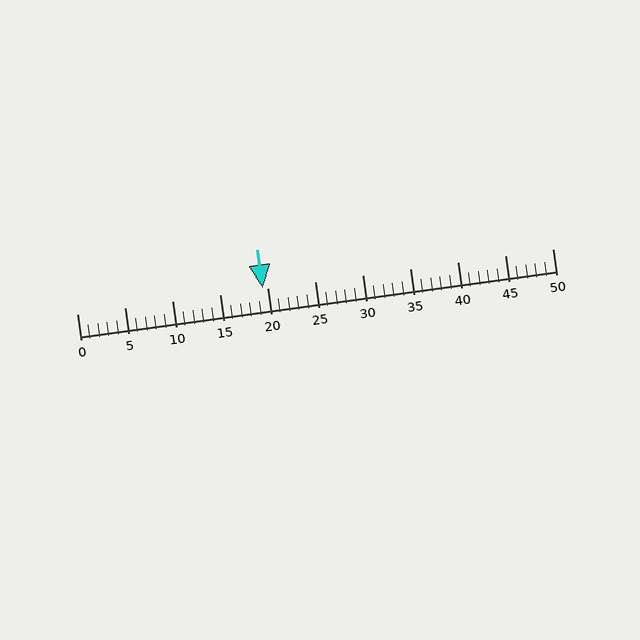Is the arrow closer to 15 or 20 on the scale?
The arrow is closer to 20.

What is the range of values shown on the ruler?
The ruler shows values from 0 to 50.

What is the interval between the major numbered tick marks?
The major tick marks are spaced 5 units apart.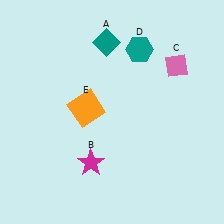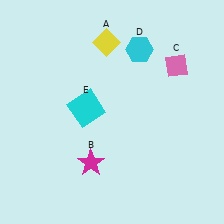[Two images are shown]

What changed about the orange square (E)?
In Image 1, E is orange. In Image 2, it changed to cyan.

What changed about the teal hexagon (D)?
In Image 1, D is teal. In Image 2, it changed to cyan.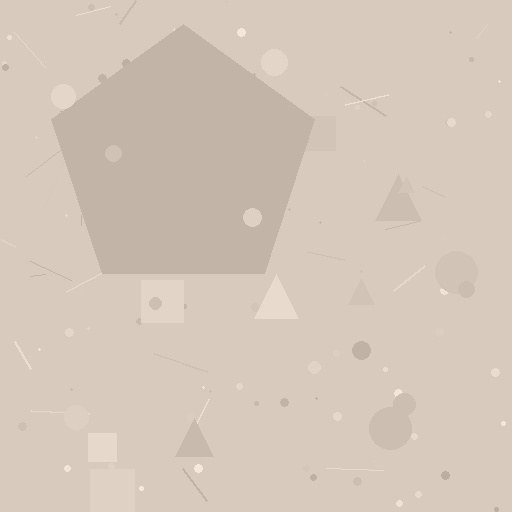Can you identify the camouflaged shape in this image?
The camouflaged shape is a pentagon.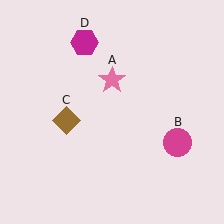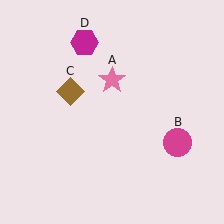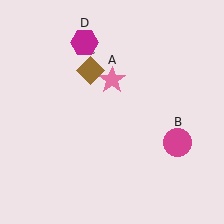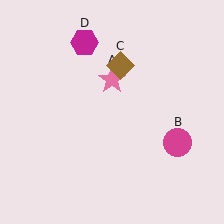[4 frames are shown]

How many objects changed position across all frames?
1 object changed position: brown diamond (object C).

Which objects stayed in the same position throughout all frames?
Pink star (object A) and magenta circle (object B) and magenta hexagon (object D) remained stationary.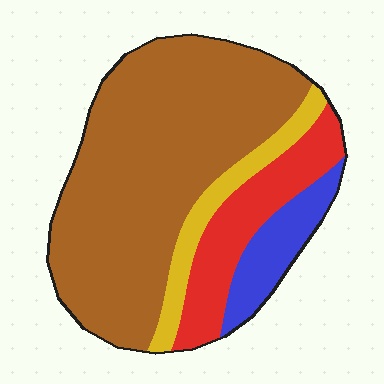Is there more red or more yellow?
Red.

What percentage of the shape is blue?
Blue takes up about one tenth (1/10) of the shape.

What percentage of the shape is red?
Red takes up less than a quarter of the shape.